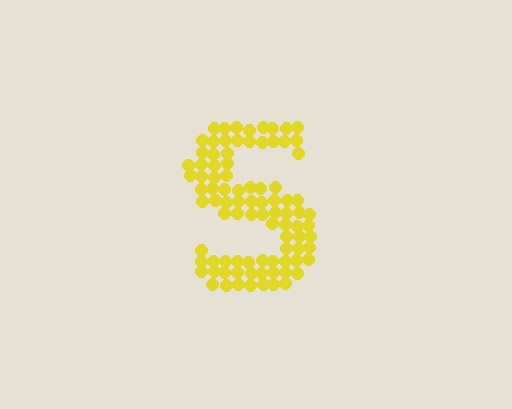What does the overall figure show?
The overall figure shows the letter S.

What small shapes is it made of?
It is made of small circles.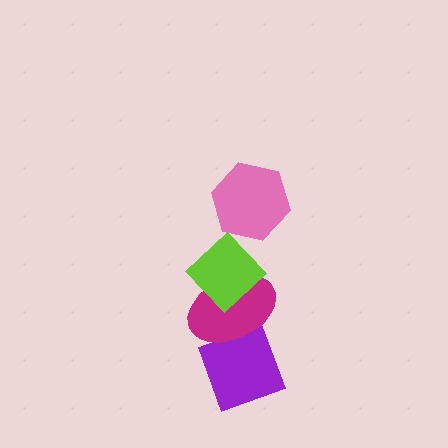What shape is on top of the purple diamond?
The magenta ellipse is on top of the purple diamond.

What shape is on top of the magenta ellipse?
The lime diamond is on top of the magenta ellipse.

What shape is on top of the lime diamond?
The pink hexagon is on top of the lime diamond.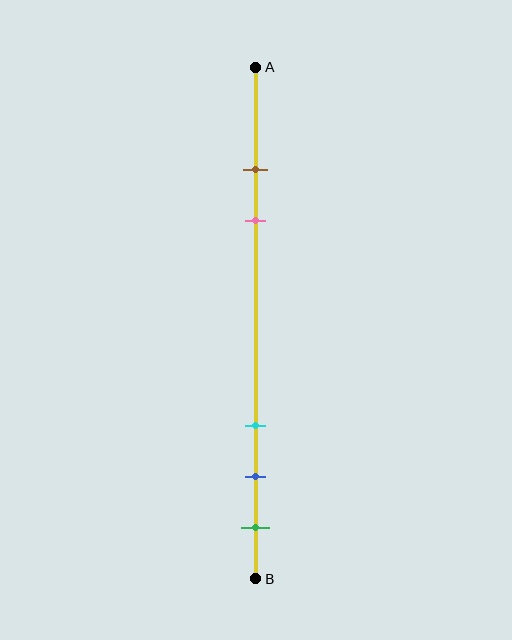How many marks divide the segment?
There are 5 marks dividing the segment.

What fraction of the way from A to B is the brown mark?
The brown mark is approximately 20% (0.2) of the way from A to B.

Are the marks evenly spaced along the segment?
No, the marks are not evenly spaced.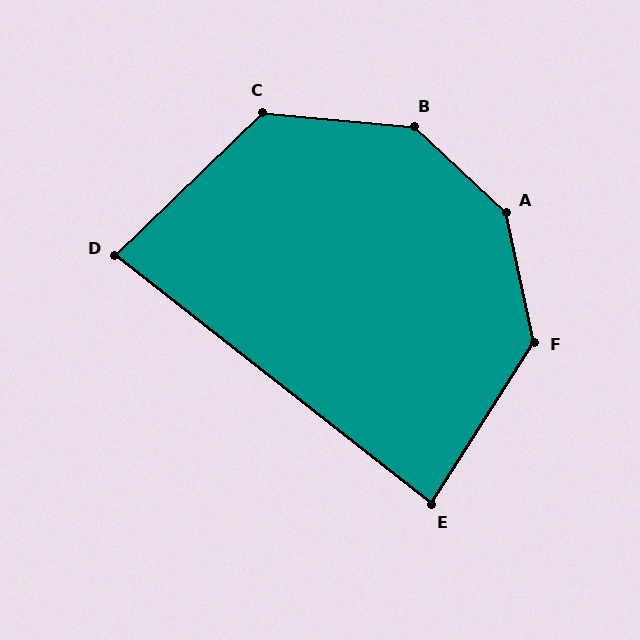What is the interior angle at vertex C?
Approximately 131 degrees (obtuse).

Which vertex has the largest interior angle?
A, at approximately 145 degrees.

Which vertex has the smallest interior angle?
D, at approximately 82 degrees.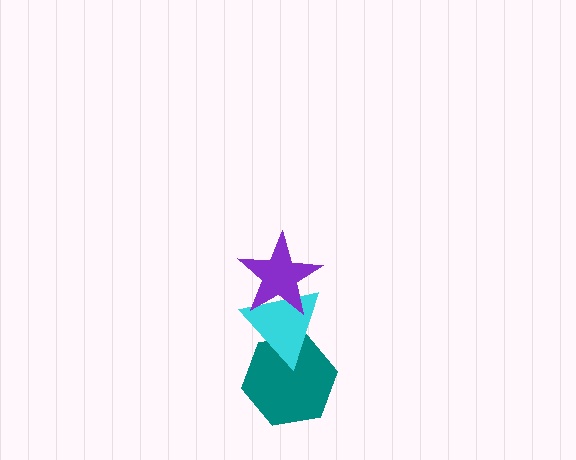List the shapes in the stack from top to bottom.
From top to bottom: the purple star, the cyan triangle, the teal hexagon.